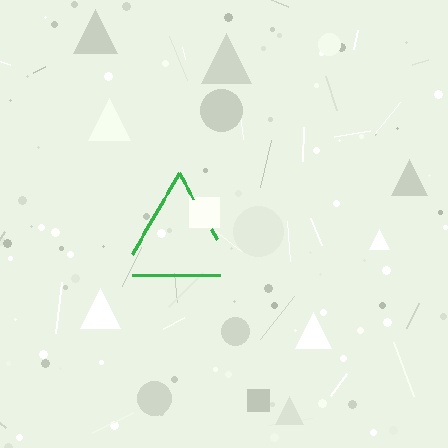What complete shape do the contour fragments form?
The contour fragments form a triangle.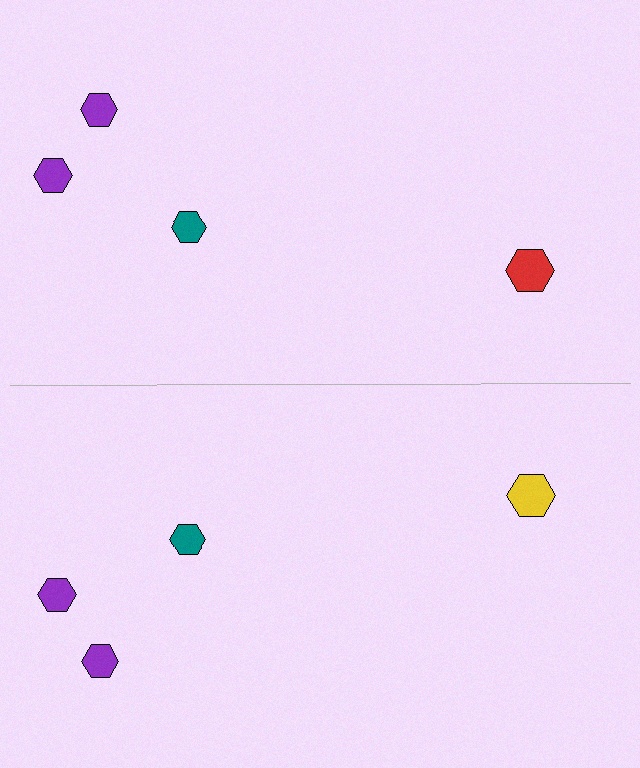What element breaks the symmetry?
The yellow hexagon on the bottom side breaks the symmetry — its mirror counterpart is red.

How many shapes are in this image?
There are 8 shapes in this image.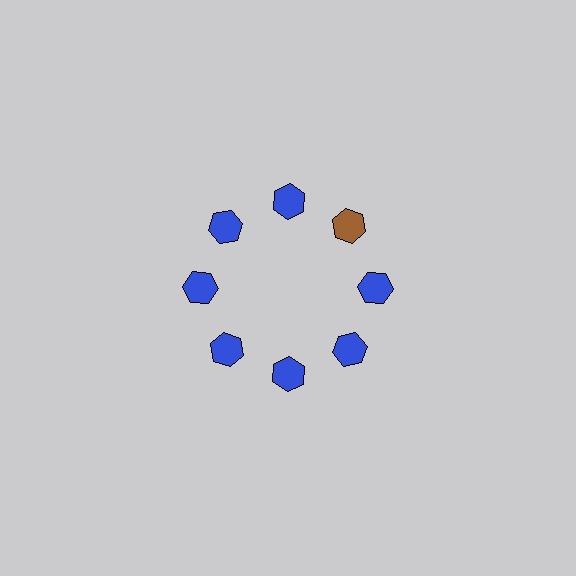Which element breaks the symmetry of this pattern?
The brown hexagon at roughly the 2 o'clock position breaks the symmetry. All other shapes are blue hexagons.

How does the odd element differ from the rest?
It has a different color: brown instead of blue.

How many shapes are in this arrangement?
There are 8 shapes arranged in a ring pattern.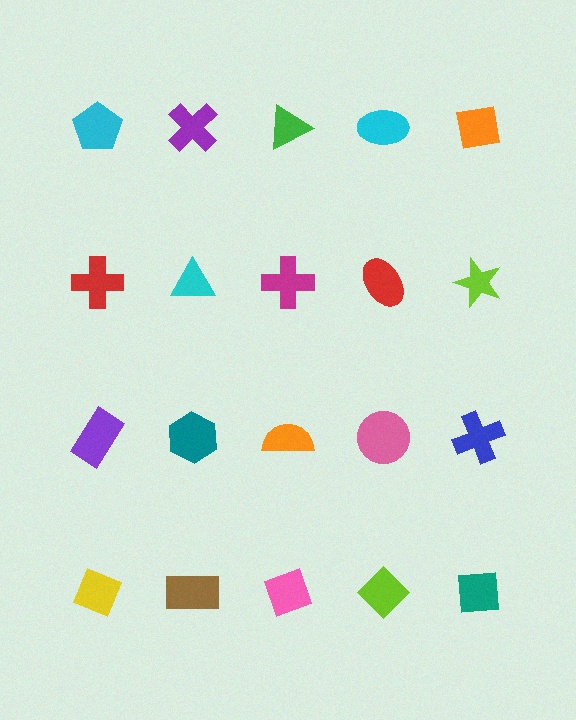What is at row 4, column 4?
A lime diamond.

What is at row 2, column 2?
A cyan triangle.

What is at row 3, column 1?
A purple rectangle.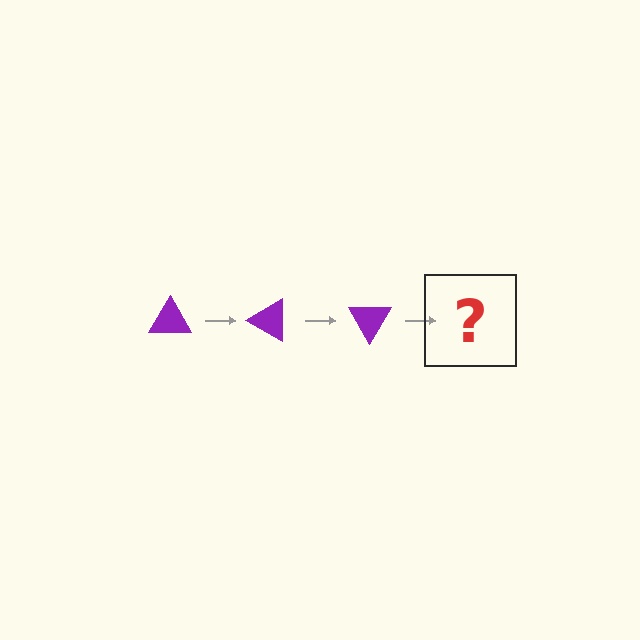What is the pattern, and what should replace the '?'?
The pattern is that the triangle rotates 30 degrees each step. The '?' should be a purple triangle rotated 90 degrees.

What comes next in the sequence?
The next element should be a purple triangle rotated 90 degrees.